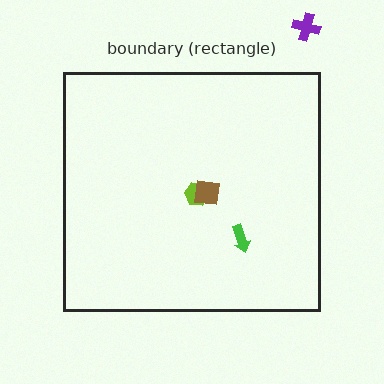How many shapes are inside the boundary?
3 inside, 1 outside.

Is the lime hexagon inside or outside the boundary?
Inside.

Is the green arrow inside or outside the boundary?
Inside.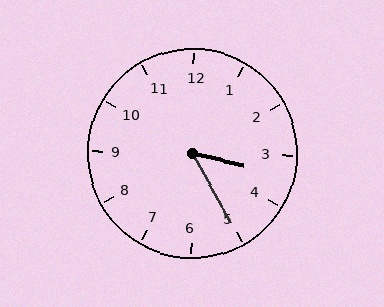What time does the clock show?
3:25.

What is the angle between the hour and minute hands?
Approximately 48 degrees.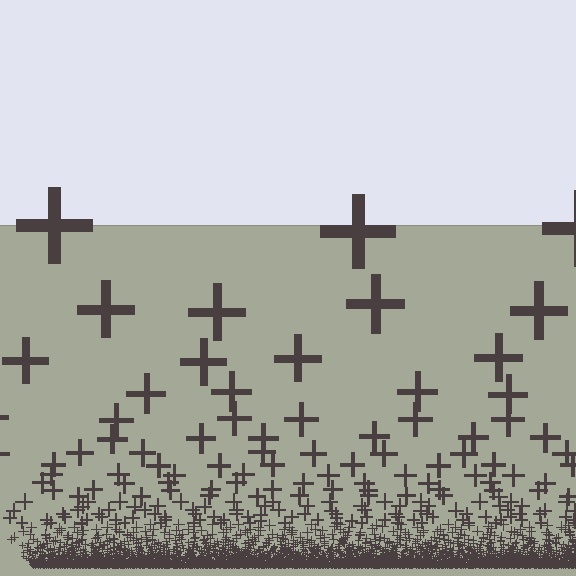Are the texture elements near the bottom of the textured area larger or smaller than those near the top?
Smaller. The gradient is inverted — elements near the bottom are smaller and denser.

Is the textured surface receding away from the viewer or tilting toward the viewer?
The surface appears to tilt toward the viewer. Texture elements get larger and sparser toward the top.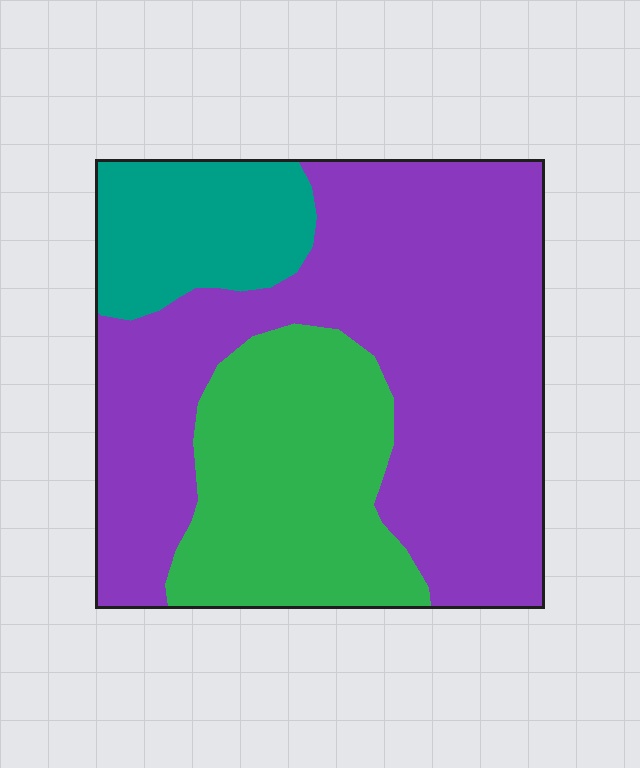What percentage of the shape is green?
Green covers roughly 25% of the shape.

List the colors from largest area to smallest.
From largest to smallest: purple, green, teal.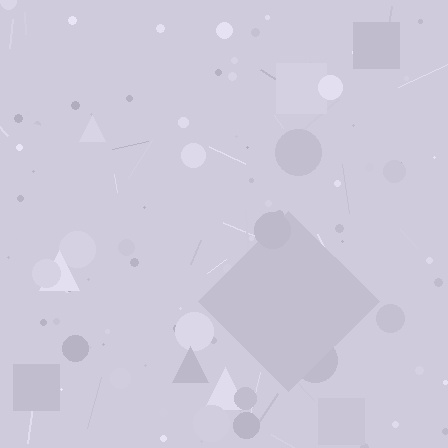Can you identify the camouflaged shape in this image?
The camouflaged shape is a diamond.